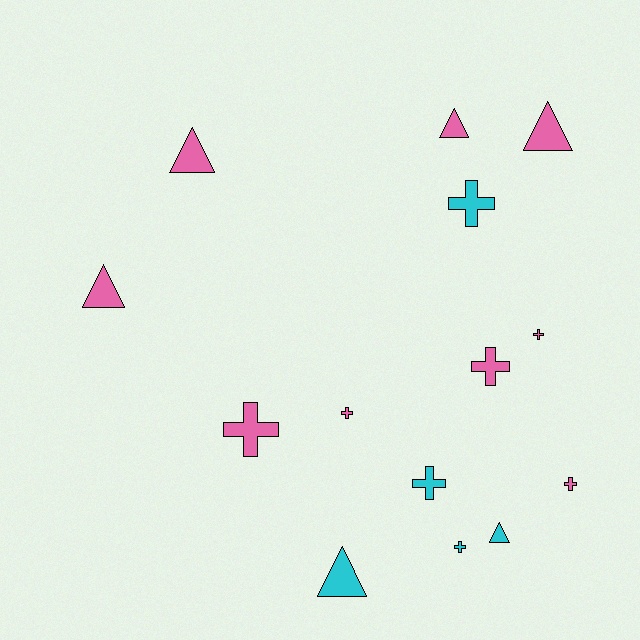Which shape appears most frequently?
Cross, with 8 objects.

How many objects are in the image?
There are 14 objects.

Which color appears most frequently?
Pink, with 9 objects.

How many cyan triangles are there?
There are 2 cyan triangles.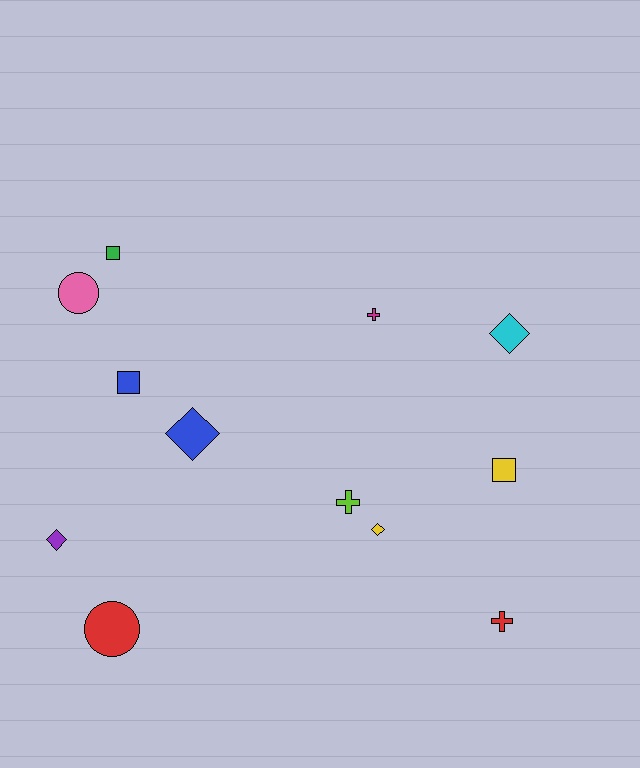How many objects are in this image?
There are 12 objects.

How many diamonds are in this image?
There are 4 diamonds.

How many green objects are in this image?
There is 1 green object.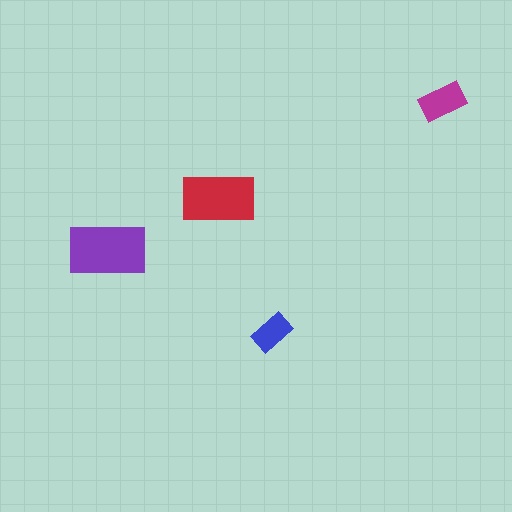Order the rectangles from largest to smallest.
the purple one, the red one, the magenta one, the blue one.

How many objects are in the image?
There are 4 objects in the image.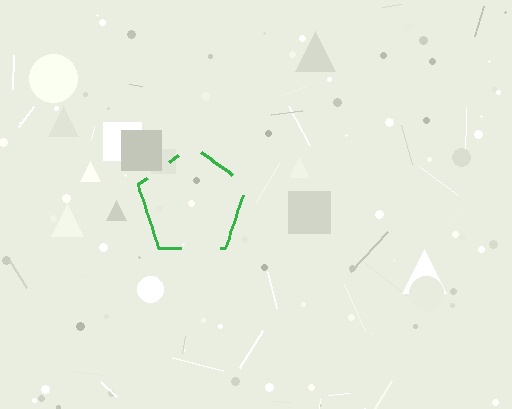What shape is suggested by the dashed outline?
The dashed outline suggests a pentagon.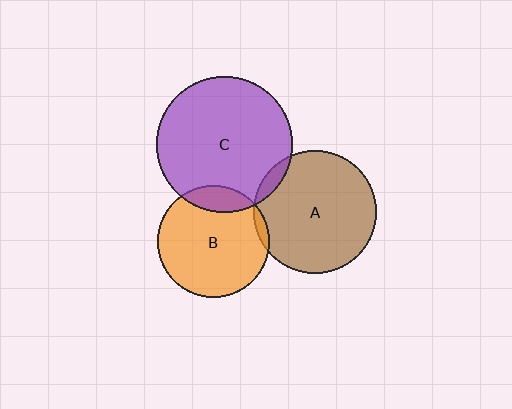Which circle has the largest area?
Circle C (purple).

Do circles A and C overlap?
Yes.